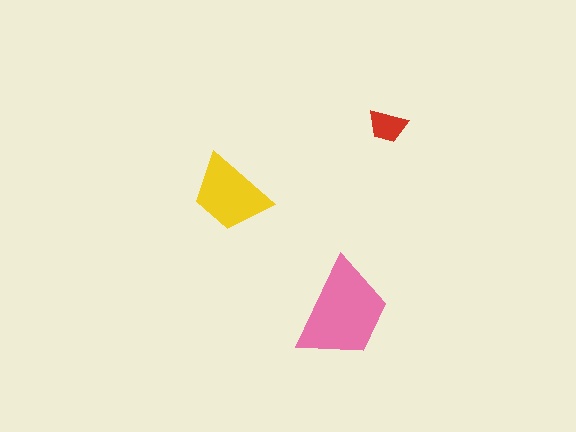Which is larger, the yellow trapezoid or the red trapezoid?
The yellow one.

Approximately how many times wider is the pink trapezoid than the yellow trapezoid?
About 1.5 times wider.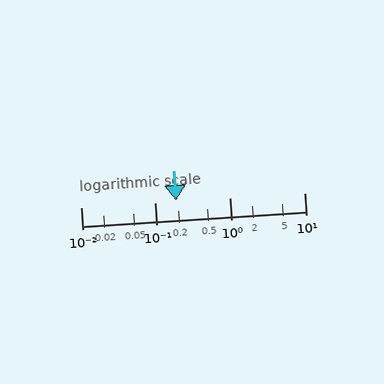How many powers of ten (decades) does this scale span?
The scale spans 3 decades, from 0.01 to 10.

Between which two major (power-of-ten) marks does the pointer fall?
The pointer is between 0.1 and 1.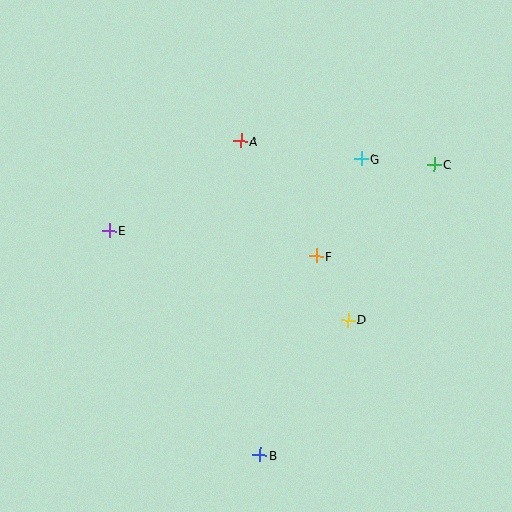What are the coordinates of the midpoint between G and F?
The midpoint between G and F is at (339, 207).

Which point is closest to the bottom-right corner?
Point D is closest to the bottom-right corner.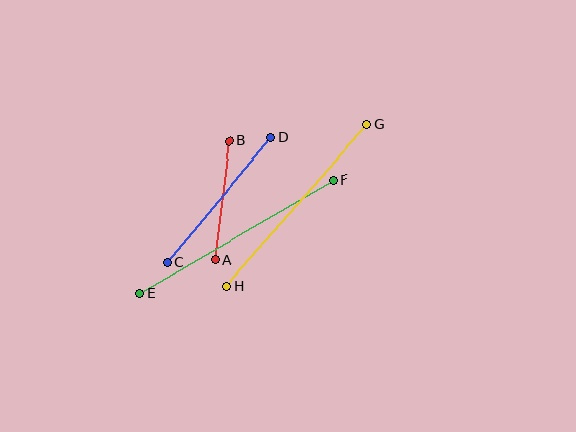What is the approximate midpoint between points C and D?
The midpoint is at approximately (219, 200) pixels.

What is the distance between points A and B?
The distance is approximately 120 pixels.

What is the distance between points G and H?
The distance is approximately 214 pixels.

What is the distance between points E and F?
The distance is approximately 225 pixels.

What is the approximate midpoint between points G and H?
The midpoint is at approximately (297, 206) pixels.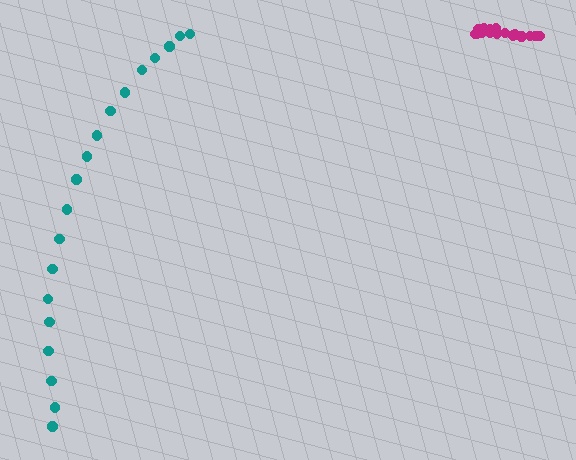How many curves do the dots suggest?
There are 2 distinct paths.